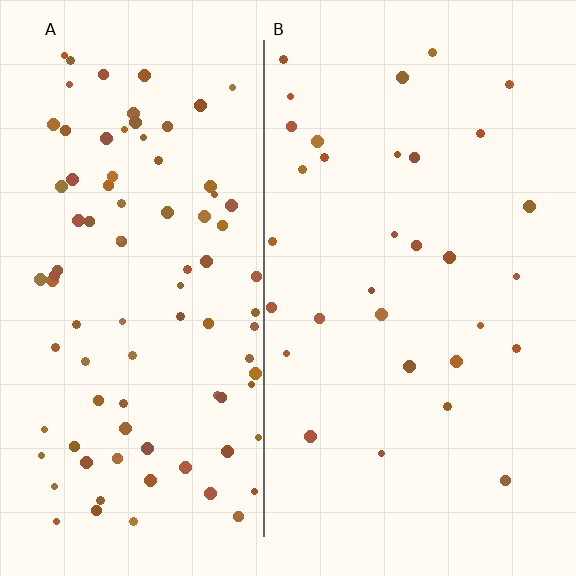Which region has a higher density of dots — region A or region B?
A (the left).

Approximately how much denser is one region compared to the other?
Approximately 2.9× — region A over region B.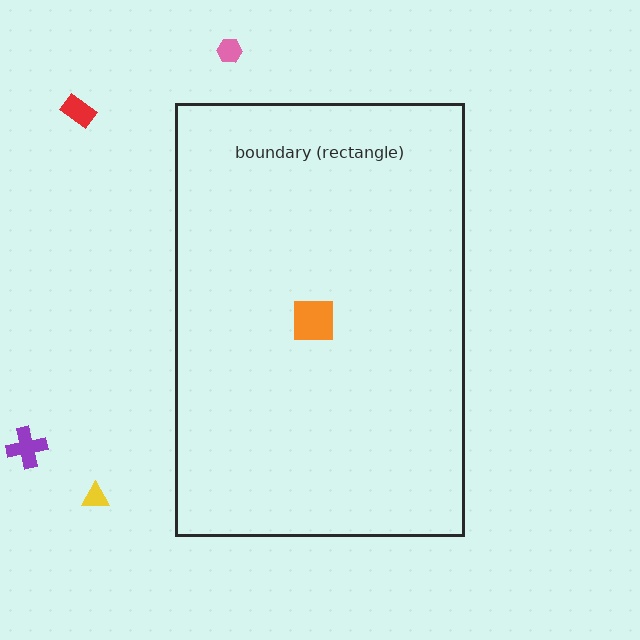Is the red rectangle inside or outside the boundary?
Outside.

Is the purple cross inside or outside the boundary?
Outside.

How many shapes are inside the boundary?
1 inside, 4 outside.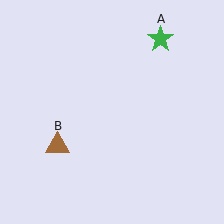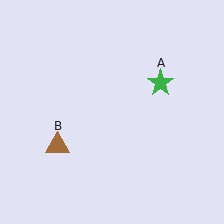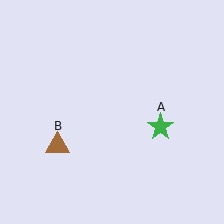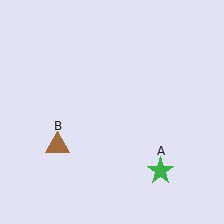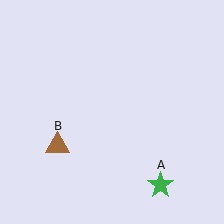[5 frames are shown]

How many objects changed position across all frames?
1 object changed position: green star (object A).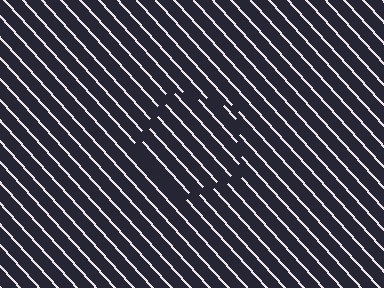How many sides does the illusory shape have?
5 sides — the line-ends trace a pentagon.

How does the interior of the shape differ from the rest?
The interior of the shape contains the same grating, shifted by half a period — the contour is defined by the phase discontinuity where line-ends from the inner and outer gratings abut.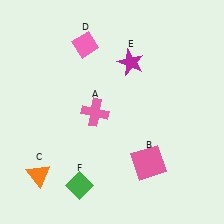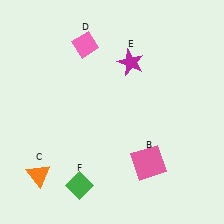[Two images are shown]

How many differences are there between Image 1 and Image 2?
There is 1 difference between the two images.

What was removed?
The pink cross (A) was removed in Image 2.